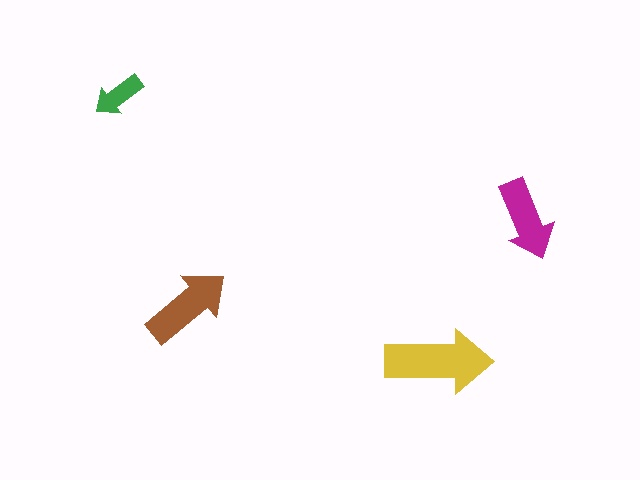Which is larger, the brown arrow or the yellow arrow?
The yellow one.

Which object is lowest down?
The yellow arrow is bottommost.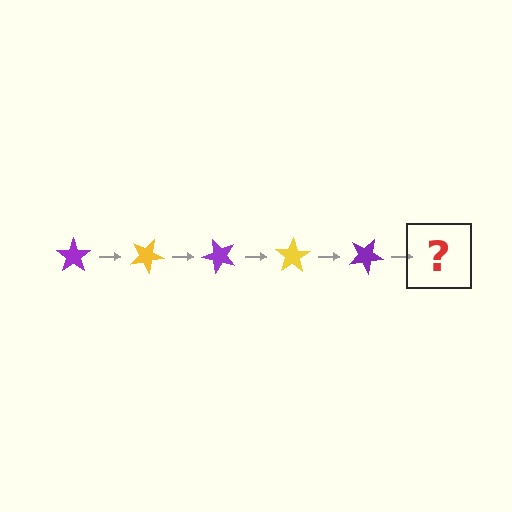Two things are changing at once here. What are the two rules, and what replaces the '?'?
The two rules are that it rotates 25 degrees each step and the color cycles through purple and yellow. The '?' should be a yellow star, rotated 125 degrees from the start.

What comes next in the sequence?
The next element should be a yellow star, rotated 125 degrees from the start.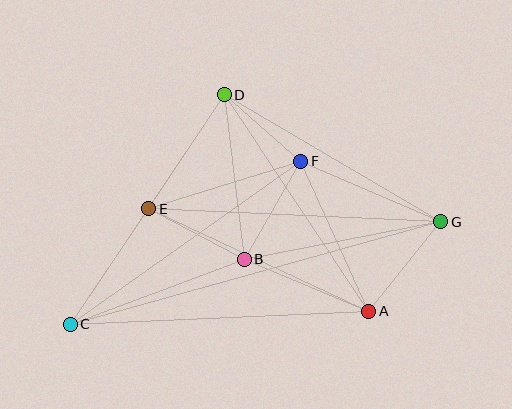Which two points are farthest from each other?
Points C and G are farthest from each other.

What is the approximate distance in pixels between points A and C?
The distance between A and C is approximately 299 pixels.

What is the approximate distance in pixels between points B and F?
The distance between B and F is approximately 113 pixels.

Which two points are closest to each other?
Points D and F are closest to each other.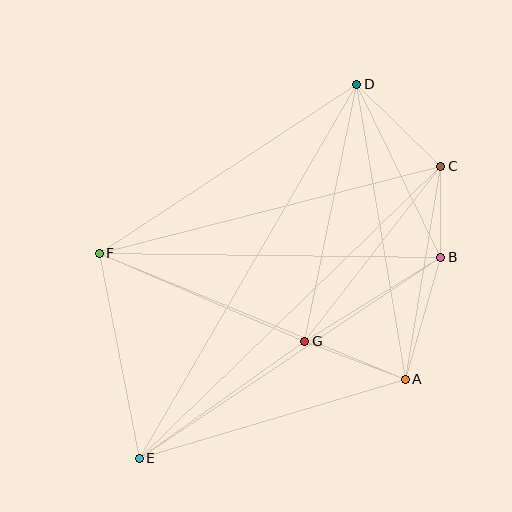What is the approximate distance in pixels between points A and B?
The distance between A and B is approximately 127 pixels.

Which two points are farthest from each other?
Points D and E are farthest from each other.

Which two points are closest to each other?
Points B and C are closest to each other.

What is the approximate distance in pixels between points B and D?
The distance between B and D is approximately 193 pixels.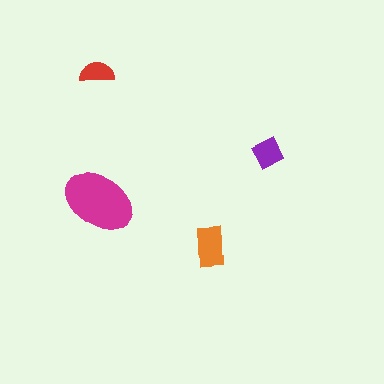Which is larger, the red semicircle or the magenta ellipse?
The magenta ellipse.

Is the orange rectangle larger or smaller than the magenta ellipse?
Smaller.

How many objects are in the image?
There are 4 objects in the image.